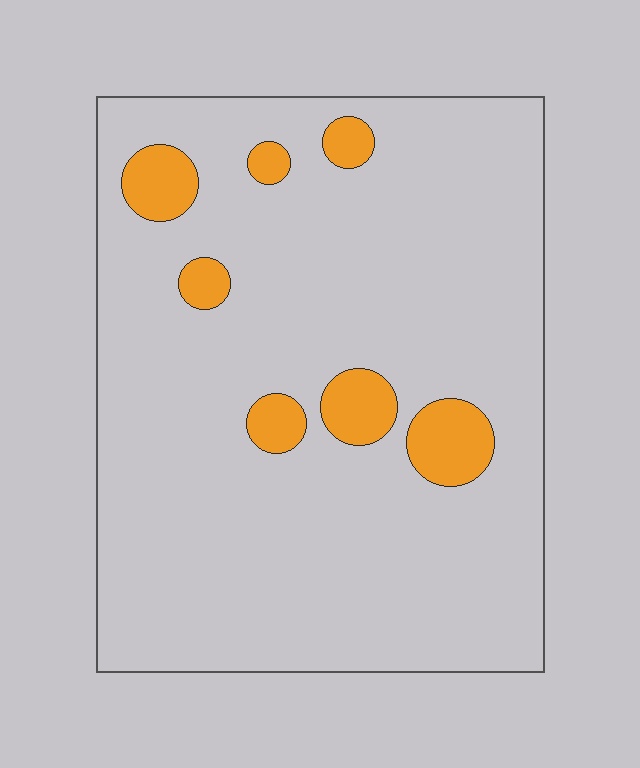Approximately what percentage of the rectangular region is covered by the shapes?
Approximately 10%.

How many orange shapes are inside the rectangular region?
7.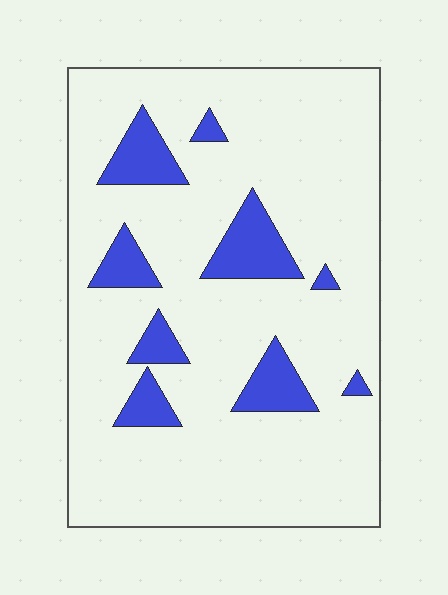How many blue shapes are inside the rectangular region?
9.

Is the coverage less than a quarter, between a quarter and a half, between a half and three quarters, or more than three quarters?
Less than a quarter.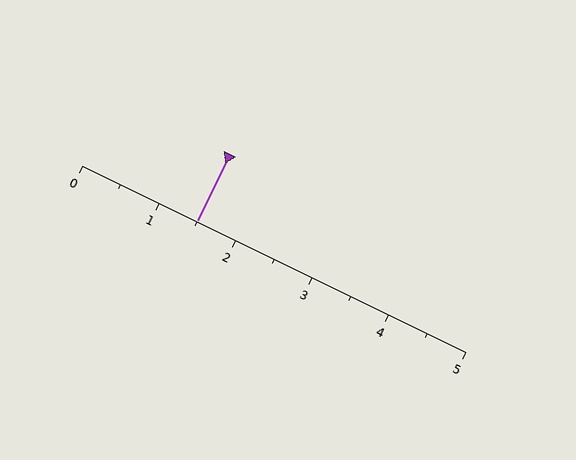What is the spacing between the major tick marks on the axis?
The major ticks are spaced 1 apart.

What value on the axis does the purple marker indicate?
The marker indicates approximately 1.5.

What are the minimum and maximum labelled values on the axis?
The axis runs from 0 to 5.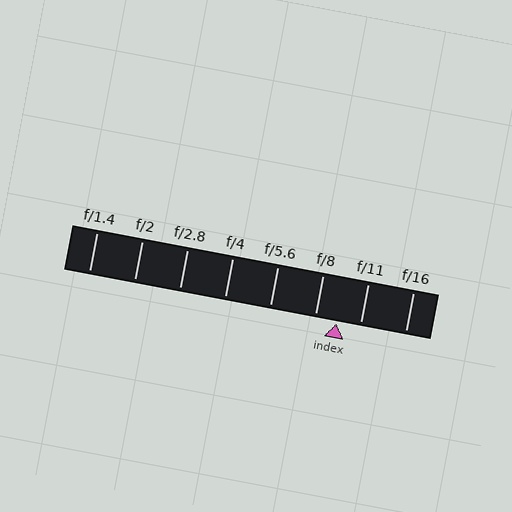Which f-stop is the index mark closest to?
The index mark is closest to f/8.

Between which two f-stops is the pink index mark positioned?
The index mark is between f/8 and f/11.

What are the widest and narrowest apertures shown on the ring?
The widest aperture shown is f/1.4 and the narrowest is f/16.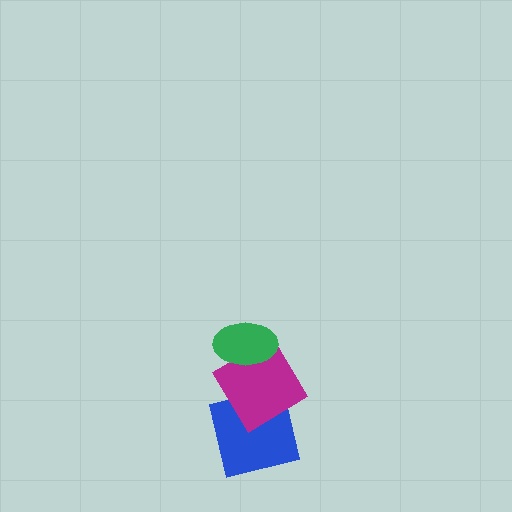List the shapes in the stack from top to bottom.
From top to bottom: the green ellipse, the magenta diamond, the blue square.